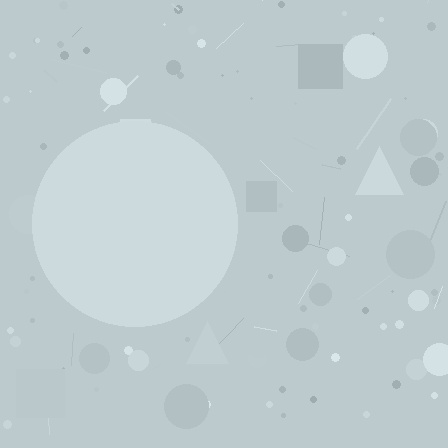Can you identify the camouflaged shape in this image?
The camouflaged shape is a circle.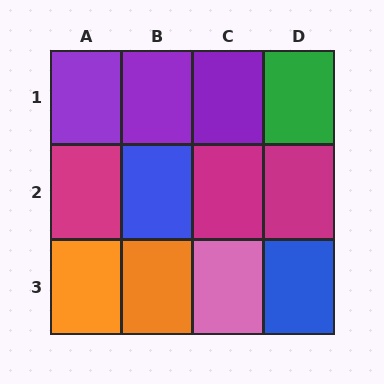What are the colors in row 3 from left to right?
Orange, orange, pink, blue.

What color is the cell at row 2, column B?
Blue.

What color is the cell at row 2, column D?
Magenta.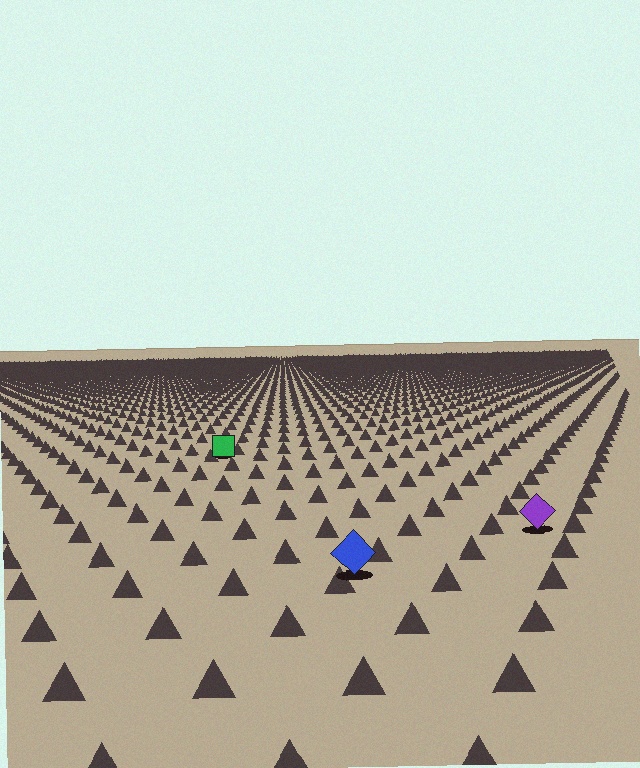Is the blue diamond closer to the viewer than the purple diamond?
Yes. The blue diamond is closer — you can tell from the texture gradient: the ground texture is coarser near it.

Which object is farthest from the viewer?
The green square is farthest from the viewer. It appears smaller and the ground texture around it is denser.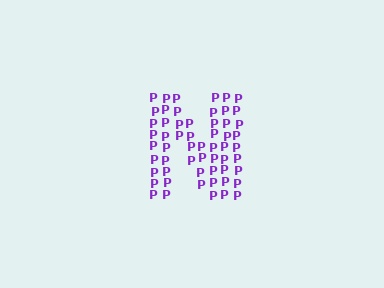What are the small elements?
The small elements are letter P's.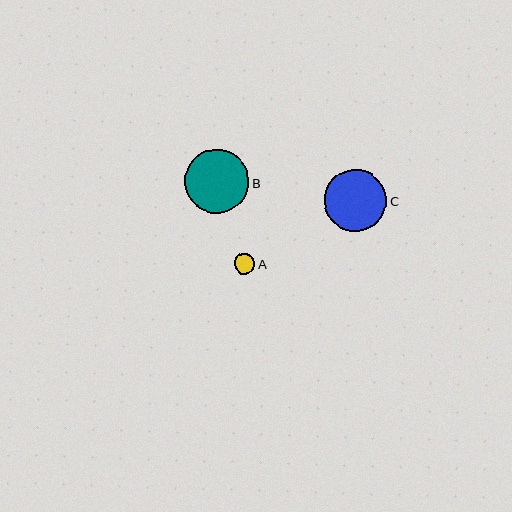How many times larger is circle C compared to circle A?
Circle C is approximately 3.1 times the size of circle A.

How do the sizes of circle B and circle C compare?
Circle B and circle C are approximately the same size.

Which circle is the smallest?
Circle A is the smallest with a size of approximately 20 pixels.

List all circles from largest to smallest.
From largest to smallest: B, C, A.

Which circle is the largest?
Circle B is the largest with a size of approximately 64 pixels.